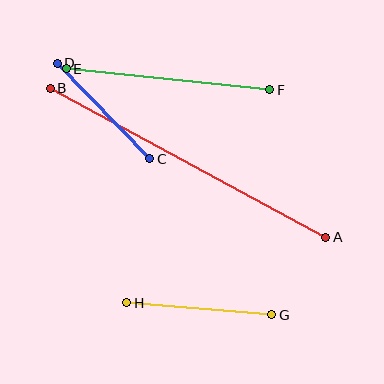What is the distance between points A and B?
The distance is approximately 313 pixels.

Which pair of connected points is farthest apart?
Points A and B are farthest apart.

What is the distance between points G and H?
The distance is approximately 145 pixels.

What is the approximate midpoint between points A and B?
The midpoint is at approximately (188, 163) pixels.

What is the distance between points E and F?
The distance is approximately 204 pixels.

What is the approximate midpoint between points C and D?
The midpoint is at approximately (104, 111) pixels.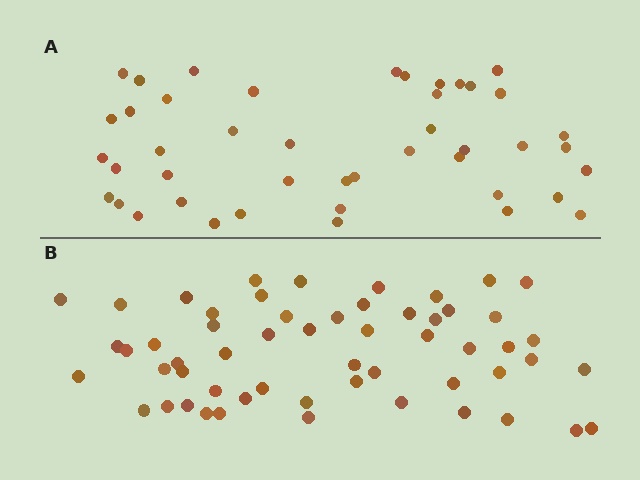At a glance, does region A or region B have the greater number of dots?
Region B (the bottom region) has more dots.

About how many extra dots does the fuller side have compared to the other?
Region B has roughly 12 or so more dots than region A.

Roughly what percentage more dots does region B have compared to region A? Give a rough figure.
About 25% more.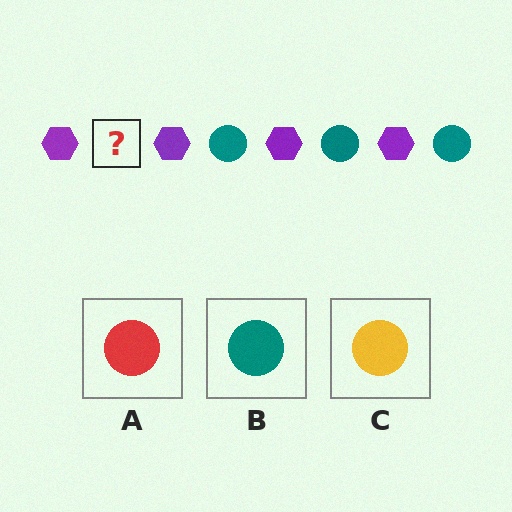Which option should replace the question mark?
Option B.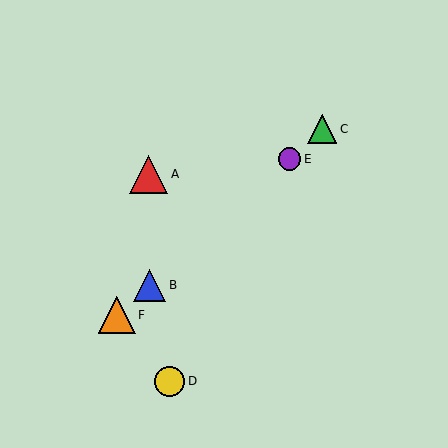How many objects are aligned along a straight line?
4 objects (B, C, E, F) are aligned along a straight line.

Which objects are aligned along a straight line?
Objects B, C, E, F are aligned along a straight line.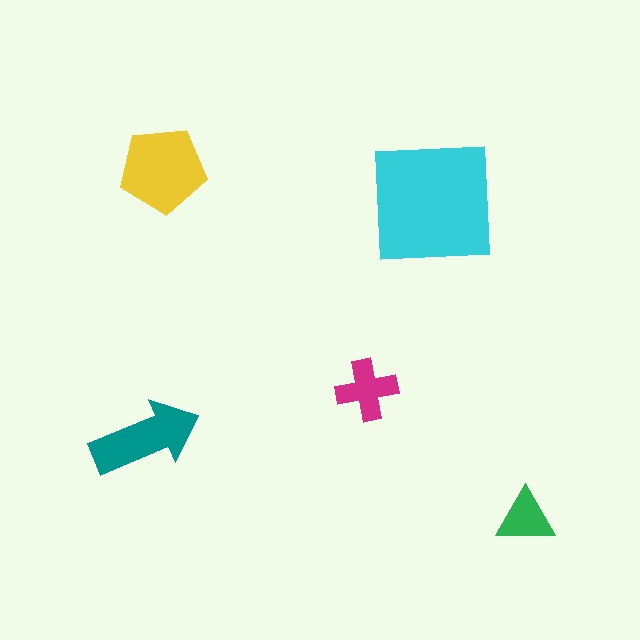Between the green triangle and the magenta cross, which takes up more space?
The magenta cross.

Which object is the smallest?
The green triangle.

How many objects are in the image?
There are 5 objects in the image.